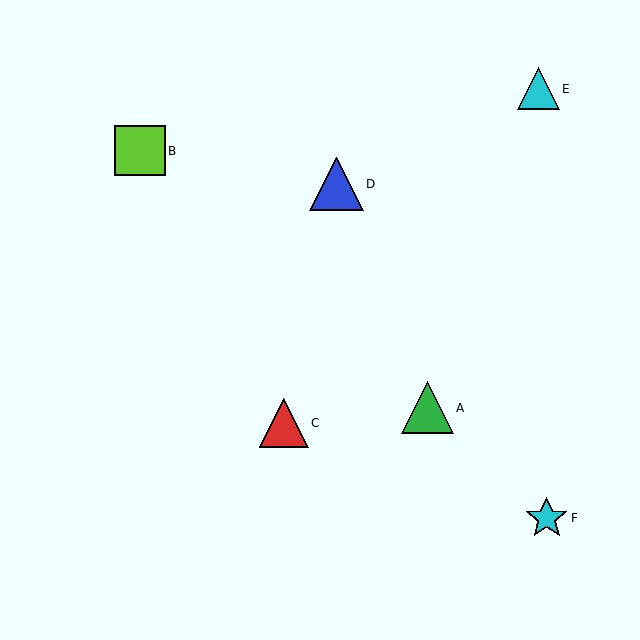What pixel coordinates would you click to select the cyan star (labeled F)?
Click at (547, 518) to select the cyan star F.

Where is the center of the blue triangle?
The center of the blue triangle is at (336, 184).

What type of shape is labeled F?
Shape F is a cyan star.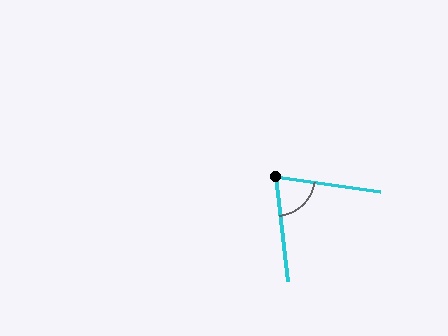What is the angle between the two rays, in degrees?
Approximately 76 degrees.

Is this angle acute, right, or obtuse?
It is acute.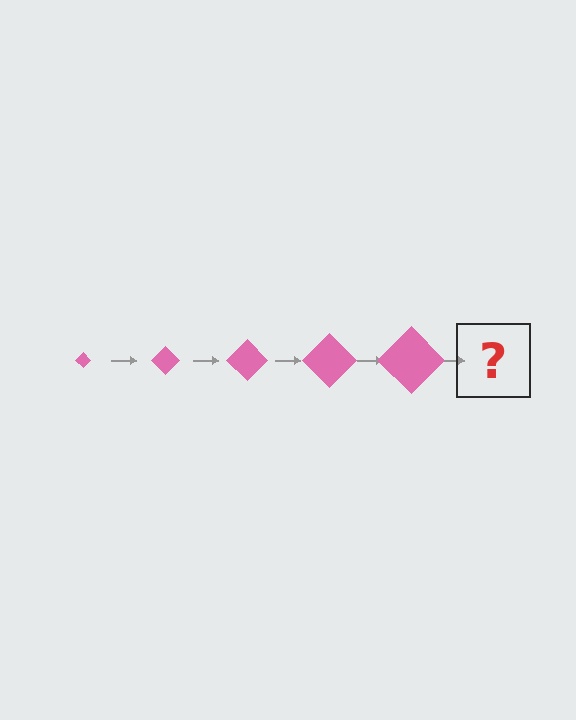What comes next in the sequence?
The next element should be a pink diamond, larger than the previous one.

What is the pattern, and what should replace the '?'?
The pattern is that the diamond gets progressively larger each step. The '?' should be a pink diamond, larger than the previous one.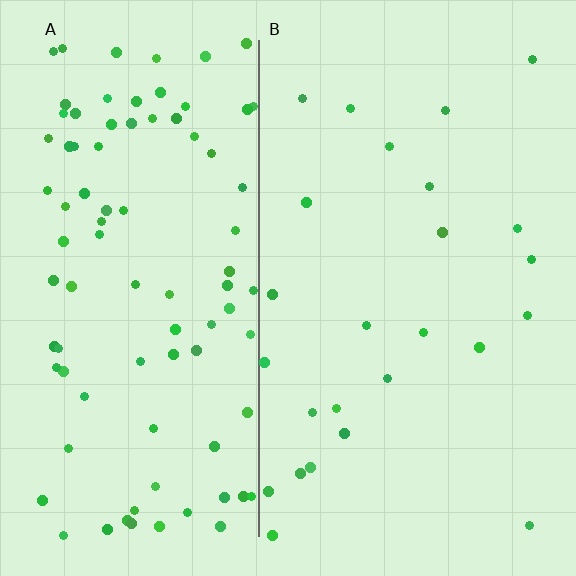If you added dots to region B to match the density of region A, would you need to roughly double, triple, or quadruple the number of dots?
Approximately quadruple.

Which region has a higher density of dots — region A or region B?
A (the left).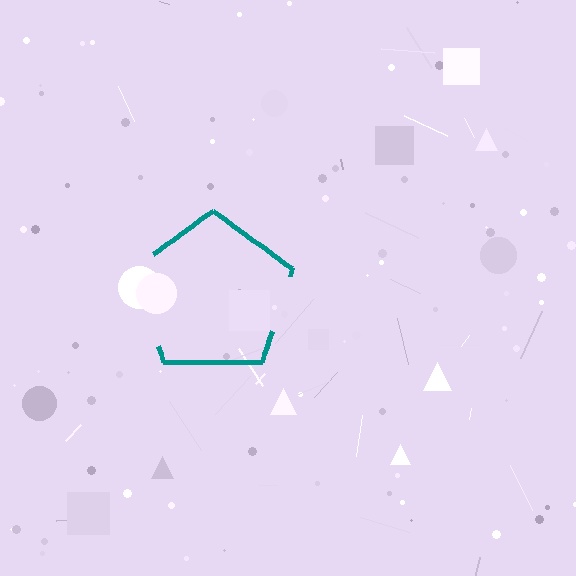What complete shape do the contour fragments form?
The contour fragments form a pentagon.